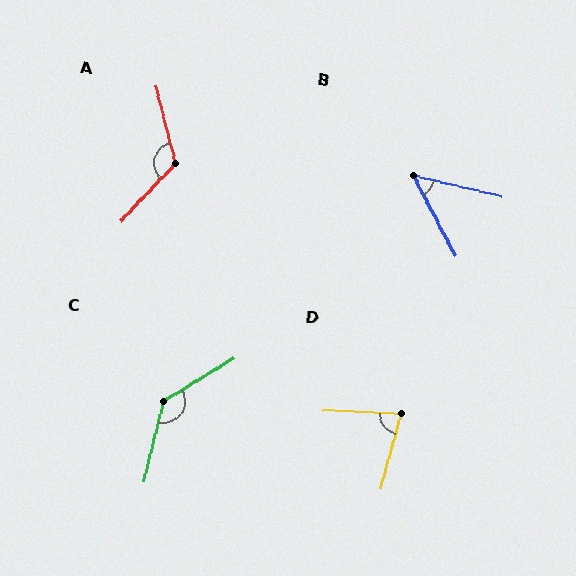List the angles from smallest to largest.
B (49°), D (77°), A (122°), C (135°).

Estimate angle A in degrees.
Approximately 122 degrees.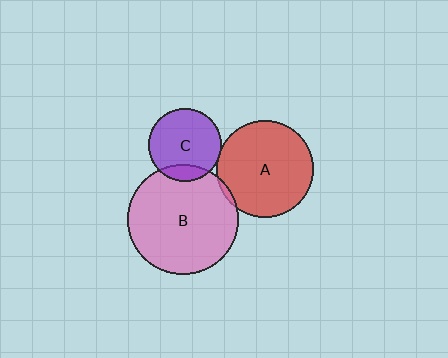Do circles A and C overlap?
Yes.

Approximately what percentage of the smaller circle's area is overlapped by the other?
Approximately 5%.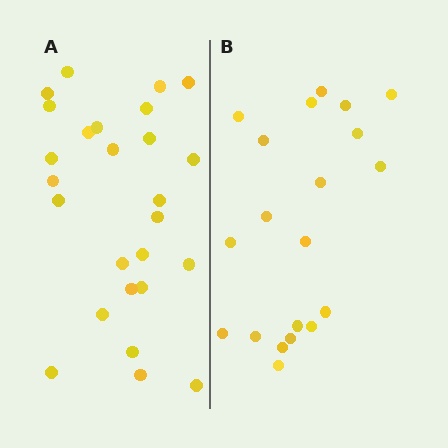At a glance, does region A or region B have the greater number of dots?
Region A (the left region) has more dots.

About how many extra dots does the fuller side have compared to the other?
Region A has about 6 more dots than region B.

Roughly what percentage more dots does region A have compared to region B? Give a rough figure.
About 30% more.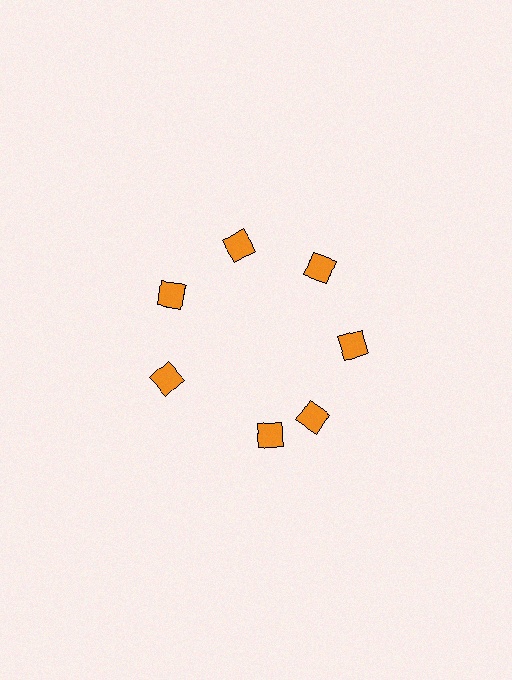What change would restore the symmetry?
The symmetry would be restored by rotating it back into even spacing with its neighbors so that all 7 diamonds sit at equal angles and equal distance from the center.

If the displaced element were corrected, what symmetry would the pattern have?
It would have 7-fold rotational symmetry — the pattern would map onto itself every 51 degrees.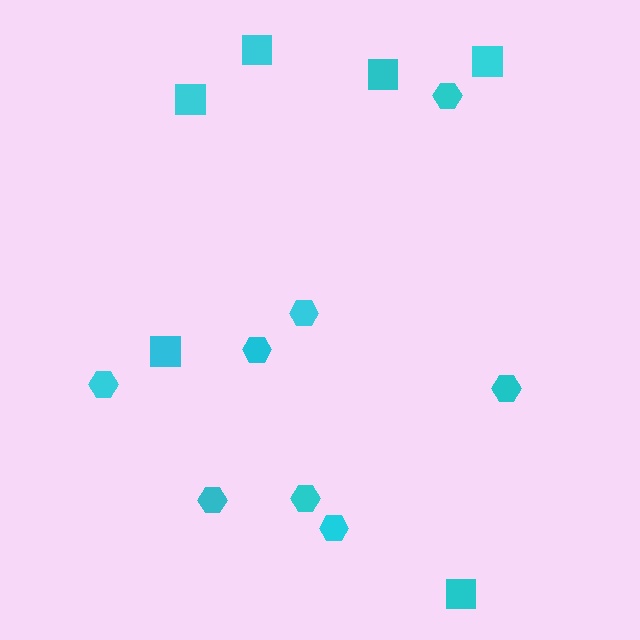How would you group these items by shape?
There are 2 groups: one group of squares (6) and one group of hexagons (8).